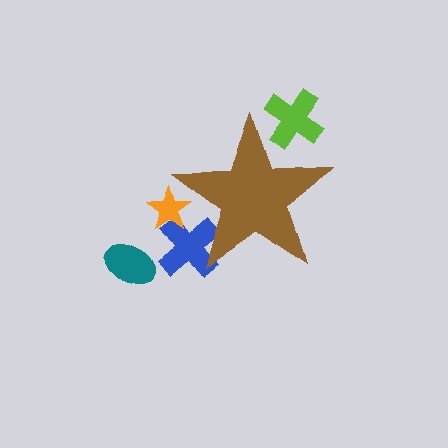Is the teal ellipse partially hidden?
No, the teal ellipse is fully visible.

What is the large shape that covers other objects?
A brown star.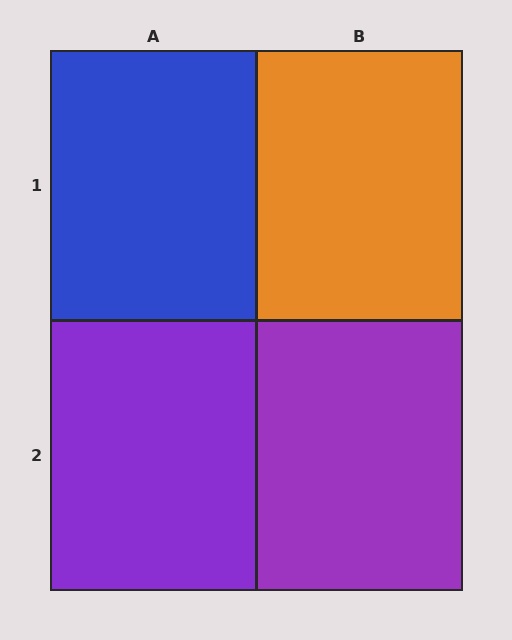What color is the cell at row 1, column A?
Blue.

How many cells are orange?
1 cell is orange.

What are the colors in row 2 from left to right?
Purple, purple.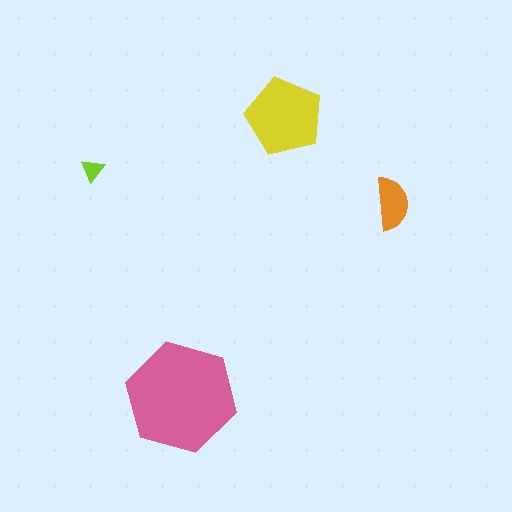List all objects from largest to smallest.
The pink hexagon, the yellow pentagon, the orange semicircle, the lime triangle.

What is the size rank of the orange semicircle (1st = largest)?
3rd.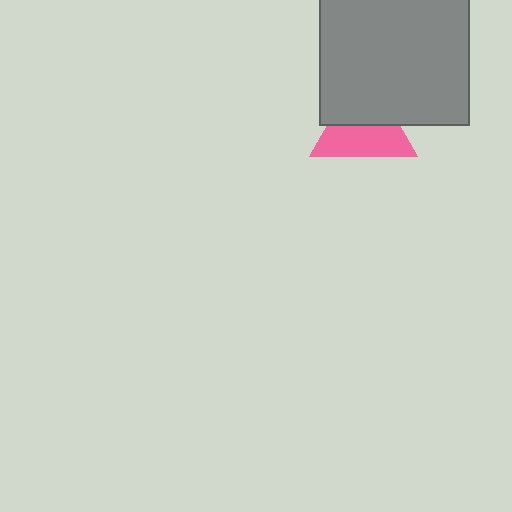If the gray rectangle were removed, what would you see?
You would see the complete pink triangle.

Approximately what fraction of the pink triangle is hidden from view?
Roughly 44% of the pink triangle is hidden behind the gray rectangle.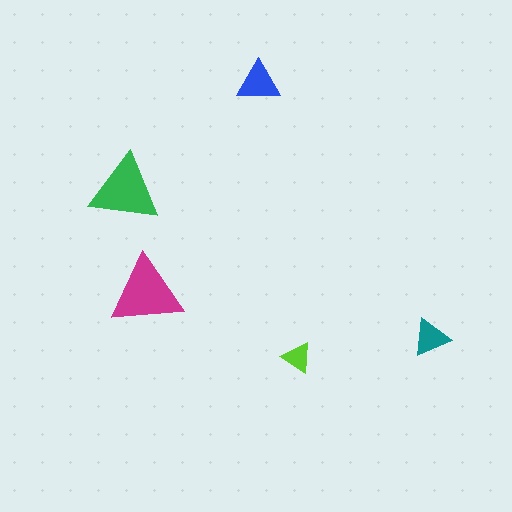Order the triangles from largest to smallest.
the magenta one, the green one, the blue one, the teal one, the lime one.